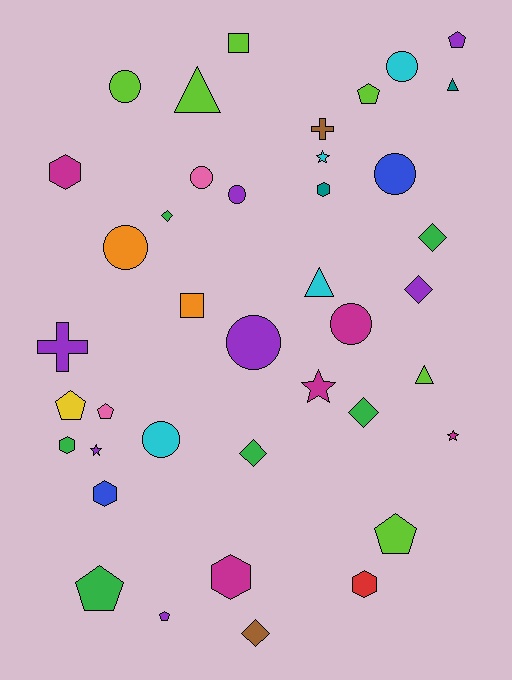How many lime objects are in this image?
There are 6 lime objects.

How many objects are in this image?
There are 40 objects.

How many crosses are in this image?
There are 2 crosses.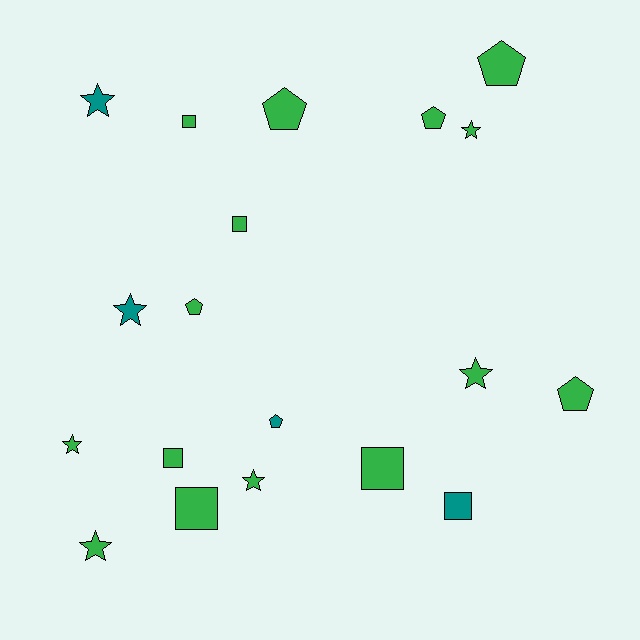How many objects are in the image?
There are 19 objects.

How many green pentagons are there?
There are 5 green pentagons.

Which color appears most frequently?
Green, with 15 objects.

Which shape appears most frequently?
Star, with 7 objects.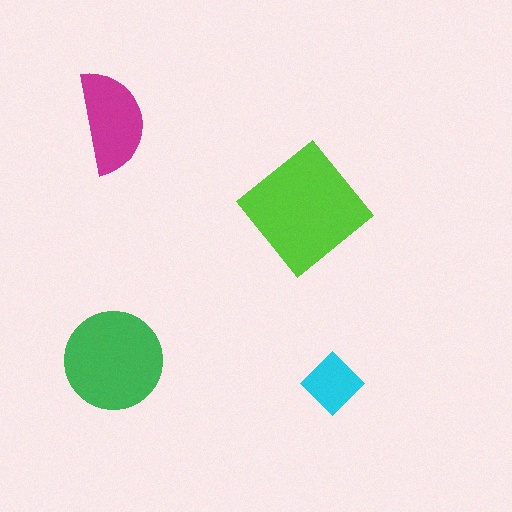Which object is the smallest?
The cyan diamond.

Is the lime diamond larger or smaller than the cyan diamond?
Larger.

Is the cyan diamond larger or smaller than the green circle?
Smaller.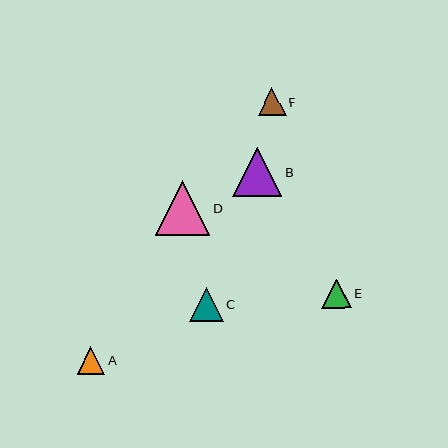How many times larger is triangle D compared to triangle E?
Triangle D is approximately 1.9 times the size of triangle E.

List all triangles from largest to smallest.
From largest to smallest: D, B, C, E, F, A.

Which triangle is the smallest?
Triangle A is the smallest with a size of approximately 28 pixels.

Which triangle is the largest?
Triangle D is the largest with a size of approximately 55 pixels.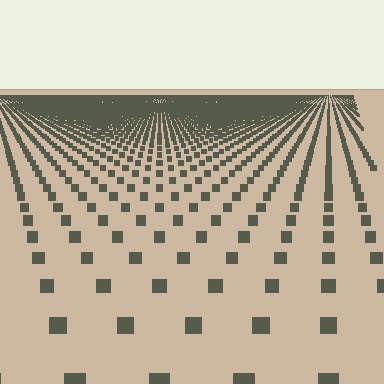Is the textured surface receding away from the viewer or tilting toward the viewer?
The surface is receding away from the viewer. Texture elements get smaller and denser toward the top.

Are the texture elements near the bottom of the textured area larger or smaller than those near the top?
Larger. Near the bottom, elements are closer to the viewer and appear at a bigger on-screen size.